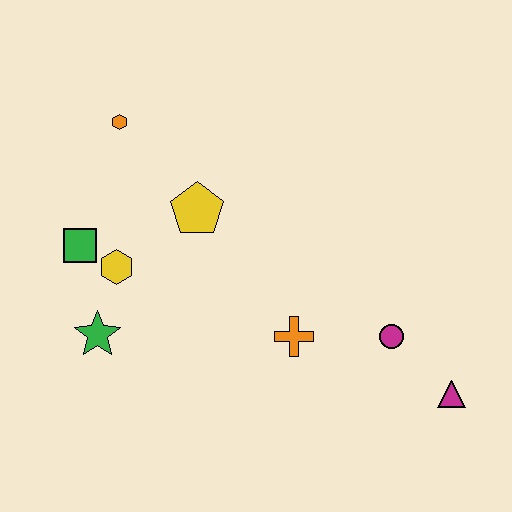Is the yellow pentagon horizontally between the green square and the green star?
No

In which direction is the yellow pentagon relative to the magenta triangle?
The yellow pentagon is to the left of the magenta triangle.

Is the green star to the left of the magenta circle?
Yes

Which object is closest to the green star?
The yellow hexagon is closest to the green star.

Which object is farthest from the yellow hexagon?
The magenta triangle is farthest from the yellow hexagon.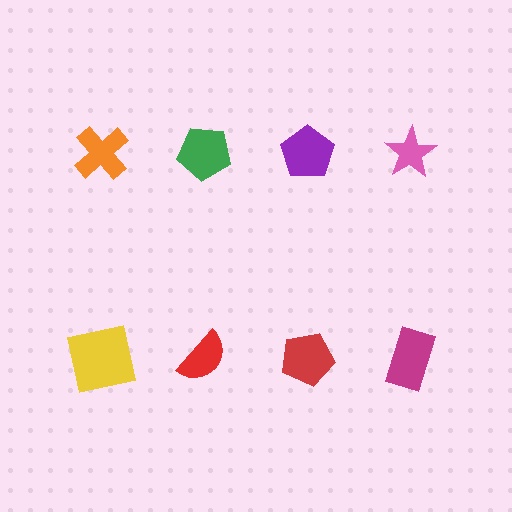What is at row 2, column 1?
A yellow square.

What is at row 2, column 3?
A red pentagon.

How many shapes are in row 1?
4 shapes.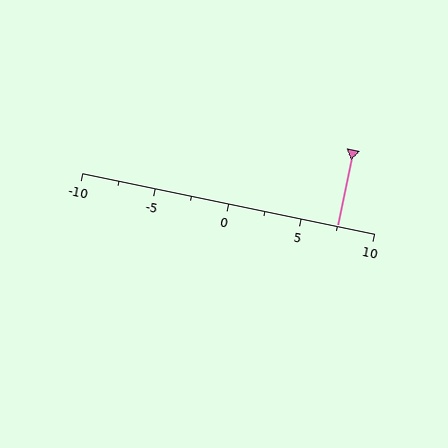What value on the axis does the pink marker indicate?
The marker indicates approximately 7.5.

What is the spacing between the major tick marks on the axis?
The major ticks are spaced 5 apart.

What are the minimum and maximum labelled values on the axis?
The axis runs from -10 to 10.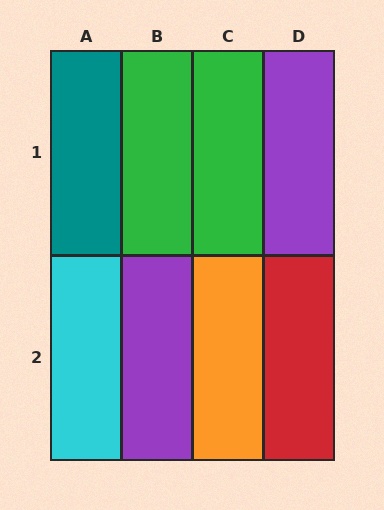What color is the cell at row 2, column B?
Purple.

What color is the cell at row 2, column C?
Orange.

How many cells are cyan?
1 cell is cyan.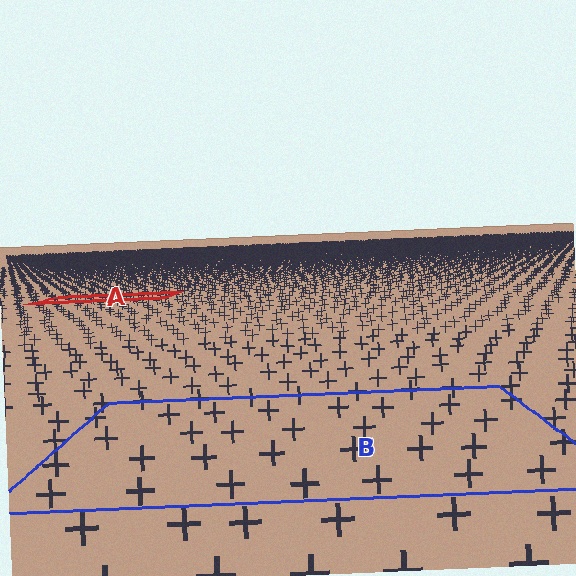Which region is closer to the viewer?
Region B is closer. The texture elements there are larger and more spread out.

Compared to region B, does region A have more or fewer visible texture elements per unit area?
Region A has more texture elements per unit area — they are packed more densely because it is farther away.